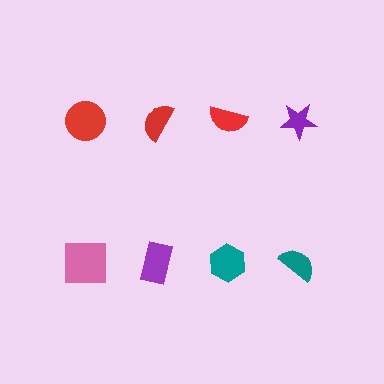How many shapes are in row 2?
4 shapes.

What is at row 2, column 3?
A teal hexagon.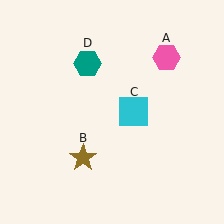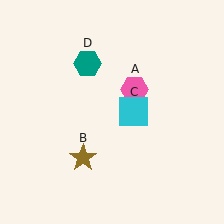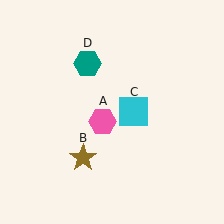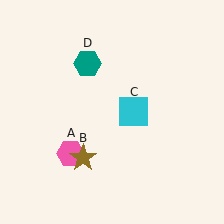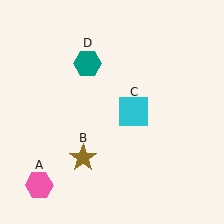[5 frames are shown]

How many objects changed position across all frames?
1 object changed position: pink hexagon (object A).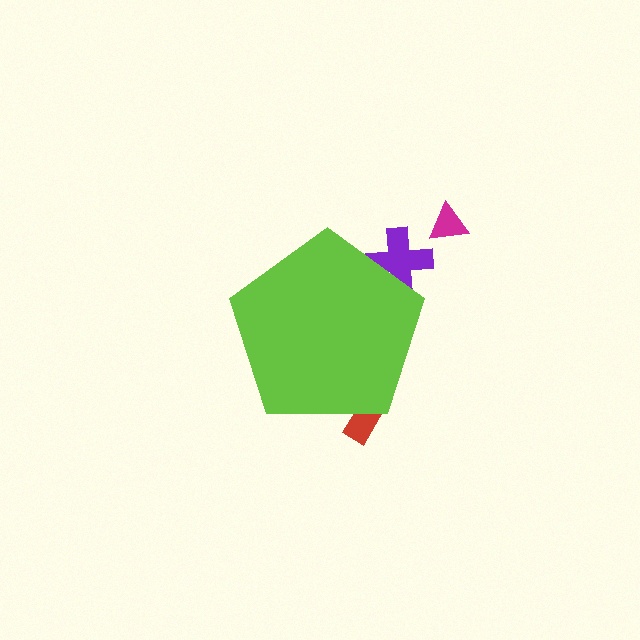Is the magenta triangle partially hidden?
No, the magenta triangle is fully visible.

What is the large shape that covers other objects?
A lime pentagon.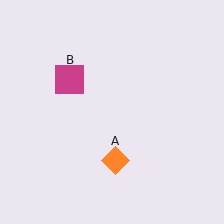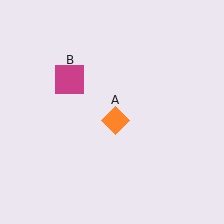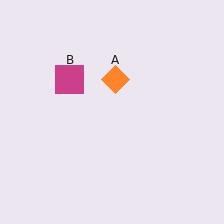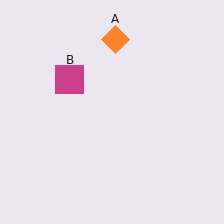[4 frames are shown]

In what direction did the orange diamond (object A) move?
The orange diamond (object A) moved up.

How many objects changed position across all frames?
1 object changed position: orange diamond (object A).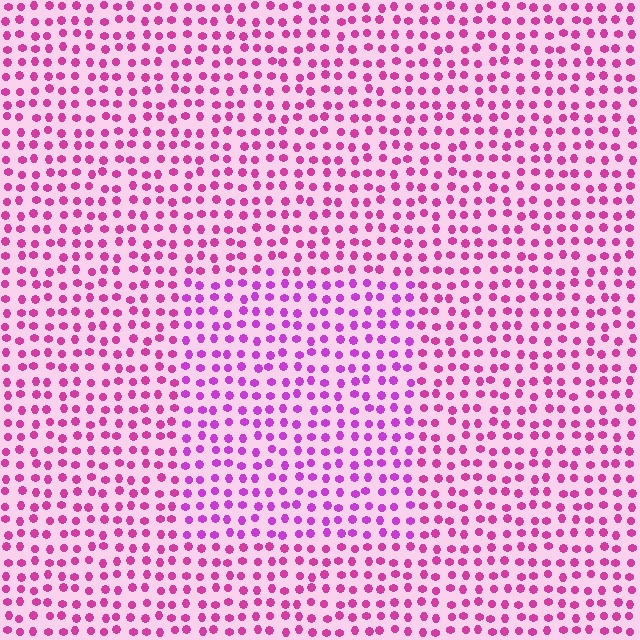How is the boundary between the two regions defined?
The boundary is defined purely by a slight shift in hue (about 25 degrees). Spacing, size, and orientation are identical on both sides.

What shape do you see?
I see a rectangle.